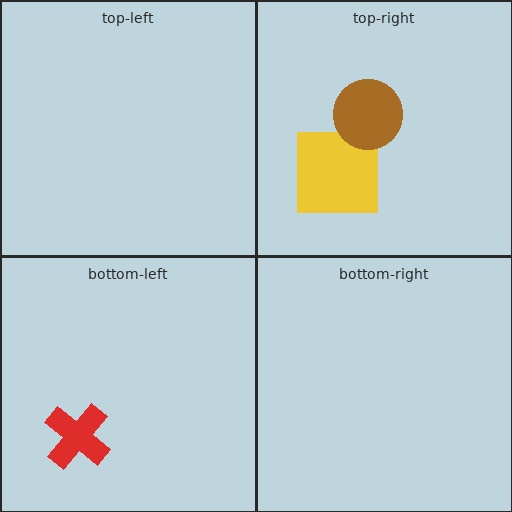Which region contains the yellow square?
The top-right region.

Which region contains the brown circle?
The top-right region.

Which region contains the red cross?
The bottom-left region.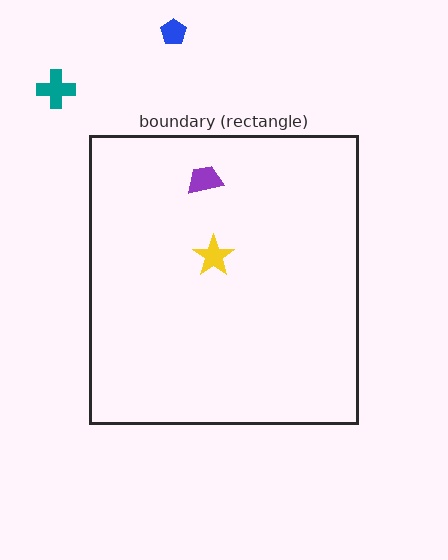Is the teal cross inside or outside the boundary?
Outside.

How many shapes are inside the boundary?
2 inside, 2 outside.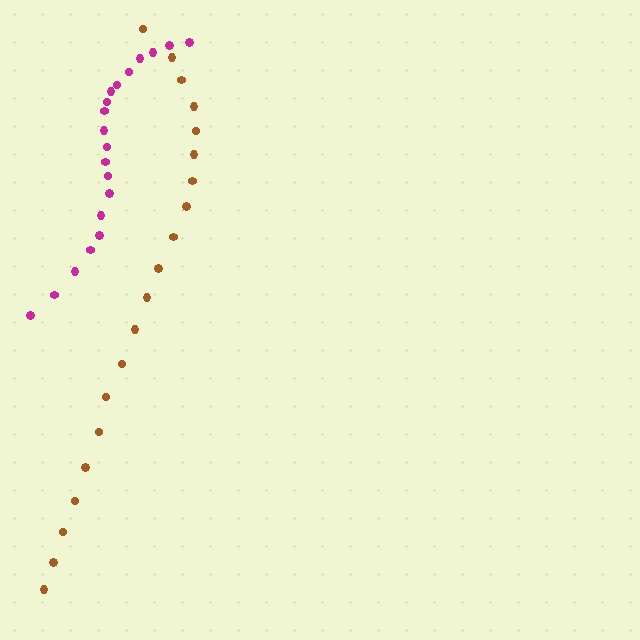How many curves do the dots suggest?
There are 2 distinct paths.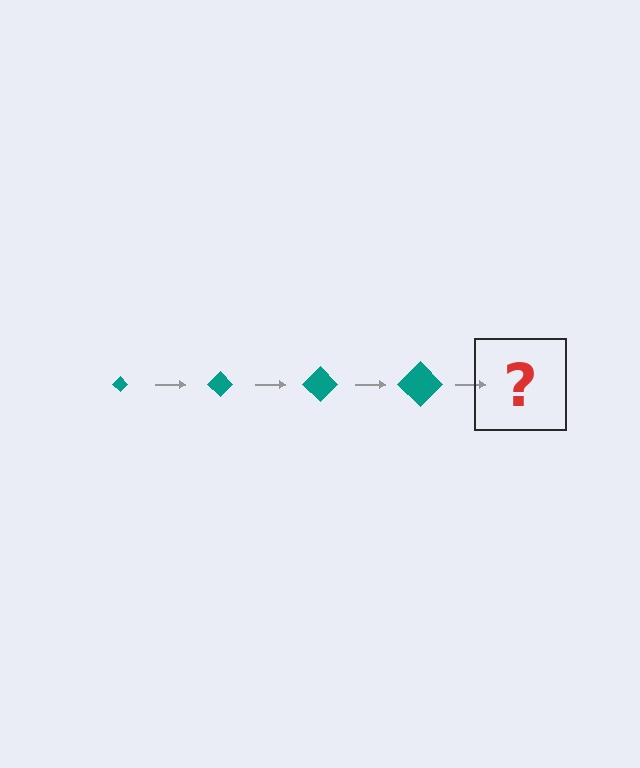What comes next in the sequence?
The next element should be a teal diamond, larger than the previous one.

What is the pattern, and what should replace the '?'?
The pattern is that the diamond gets progressively larger each step. The '?' should be a teal diamond, larger than the previous one.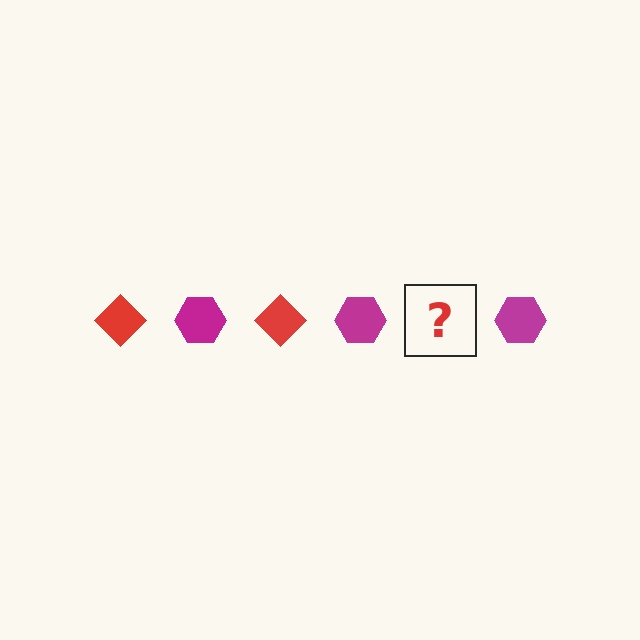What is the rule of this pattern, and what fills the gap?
The rule is that the pattern alternates between red diamond and magenta hexagon. The gap should be filled with a red diamond.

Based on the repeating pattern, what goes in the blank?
The blank should be a red diamond.